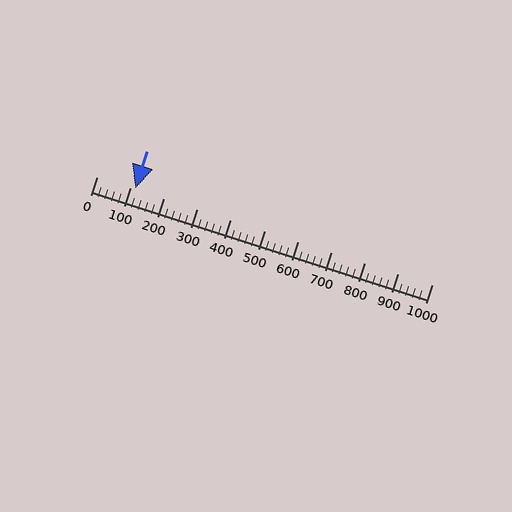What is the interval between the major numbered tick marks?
The major tick marks are spaced 100 units apart.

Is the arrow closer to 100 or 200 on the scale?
The arrow is closer to 100.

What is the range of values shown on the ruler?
The ruler shows values from 0 to 1000.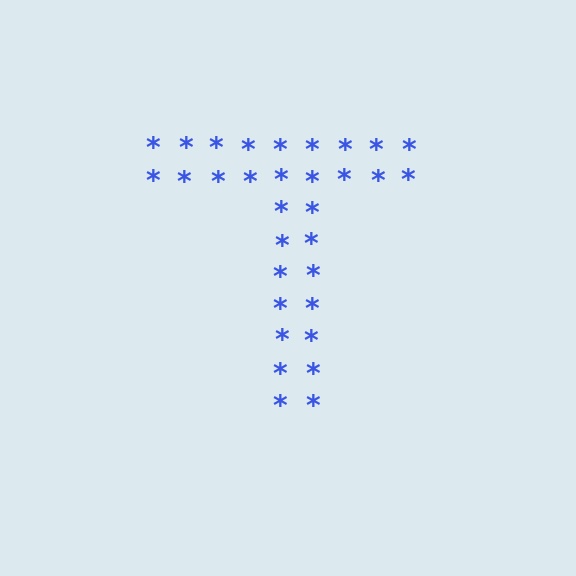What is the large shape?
The large shape is the letter T.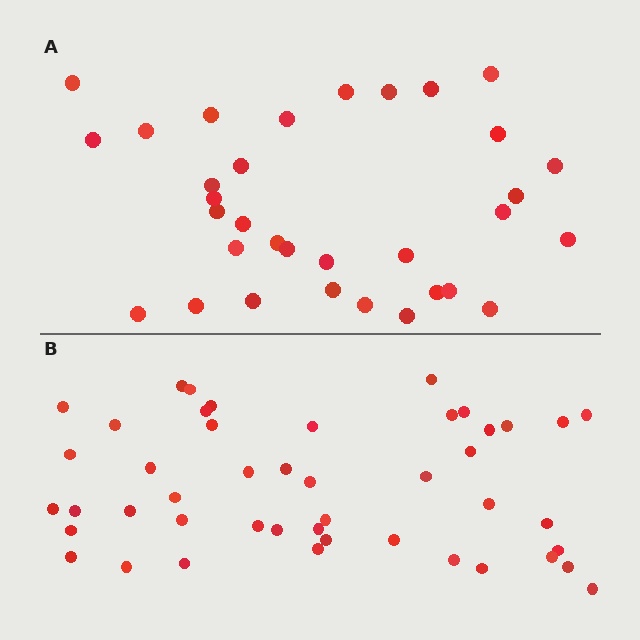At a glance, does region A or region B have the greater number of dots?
Region B (the bottom region) has more dots.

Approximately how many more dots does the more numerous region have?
Region B has approximately 15 more dots than region A.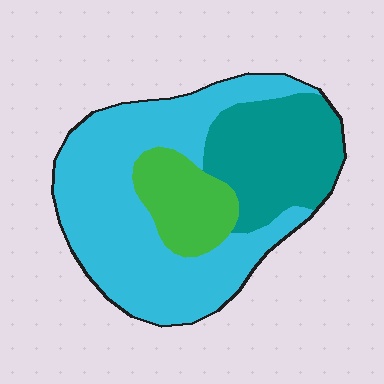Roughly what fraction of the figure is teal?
Teal covers 27% of the figure.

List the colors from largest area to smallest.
From largest to smallest: cyan, teal, green.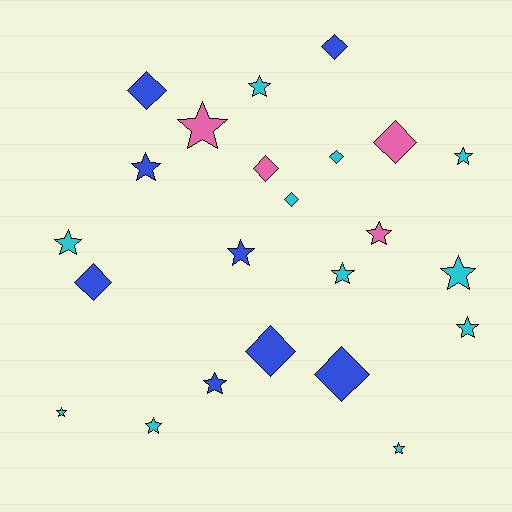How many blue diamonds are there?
There are 5 blue diamonds.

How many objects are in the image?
There are 23 objects.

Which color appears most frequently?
Cyan, with 11 objects.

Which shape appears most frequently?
Star, with 14 objects.